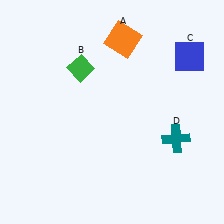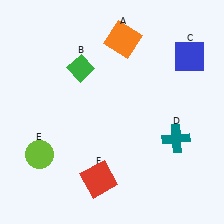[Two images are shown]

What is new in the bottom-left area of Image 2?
A lime circle (E) was added in the bottom-left area of Image 2.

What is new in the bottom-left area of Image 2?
A red square (F) was added in the bottom-left area of Image 2.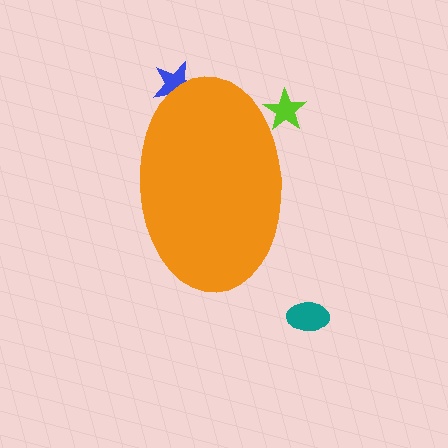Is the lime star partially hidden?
Yes, the lime star is partially hidden behind the orange ellipse.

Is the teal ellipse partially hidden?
No, the teal ellipse is fully visible.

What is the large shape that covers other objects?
An orange ellipse.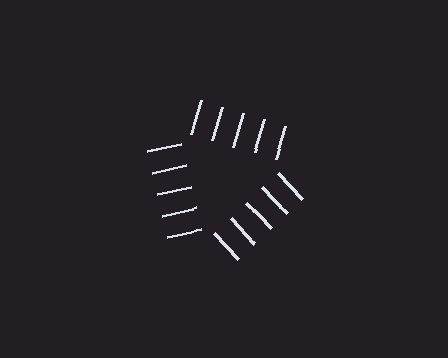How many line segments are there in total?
15 — 5 along each of the 3 edges.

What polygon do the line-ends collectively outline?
An illusory triangle — the line segments terminate on its edges but no continuous stroke is drawn.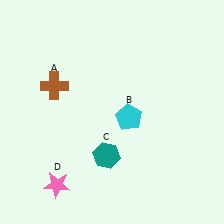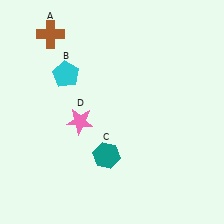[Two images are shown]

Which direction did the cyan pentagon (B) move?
The cyan pentagon (B) moved left.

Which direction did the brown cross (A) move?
The brown cross (A) moved up.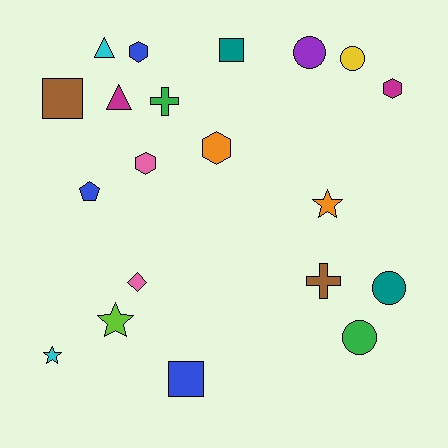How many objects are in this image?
There are 20 objects.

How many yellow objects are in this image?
There is 1 yellow object.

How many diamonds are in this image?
There is 1 diamond.